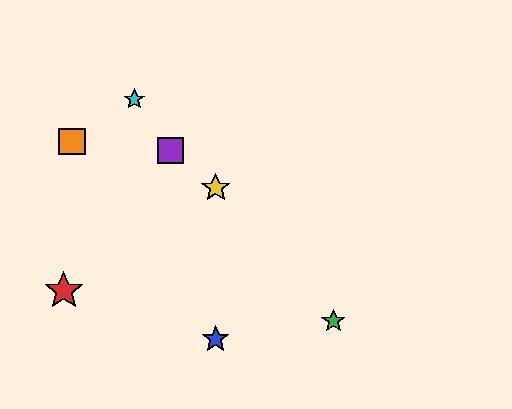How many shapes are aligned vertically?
2 shapes (the blue star, the yellow star) are aligned vertically.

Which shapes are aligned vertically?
The blue star, the yellow star are aligned vertically.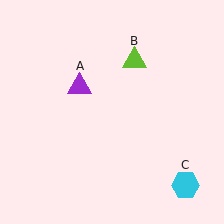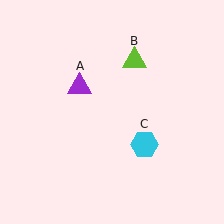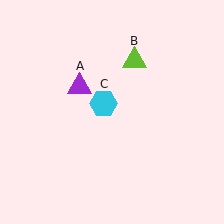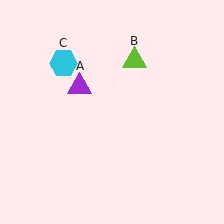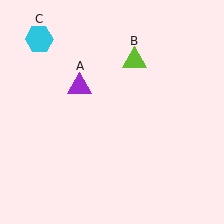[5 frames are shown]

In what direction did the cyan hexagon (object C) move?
The cyan hexagon (object C) moved up and to the left.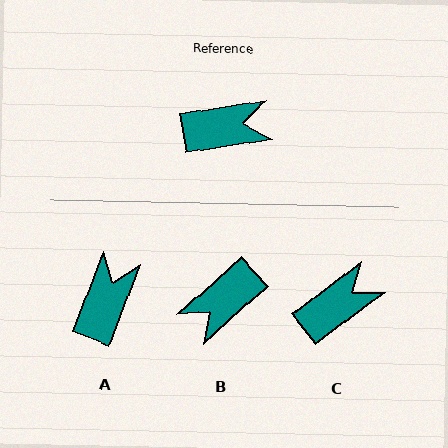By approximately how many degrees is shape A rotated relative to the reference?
Approximately 60 degrees counter-clockwise.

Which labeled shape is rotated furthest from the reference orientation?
B, about 147 degrees away.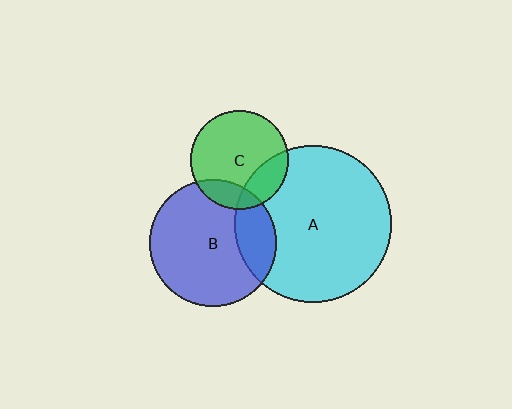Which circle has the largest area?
Circle A (cyan).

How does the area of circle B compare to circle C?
Approximately 1.7 times.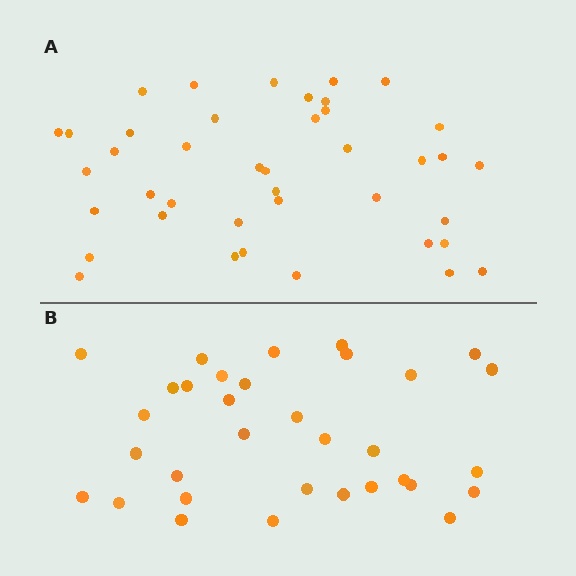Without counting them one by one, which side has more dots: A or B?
Region A (the top region) has more dots.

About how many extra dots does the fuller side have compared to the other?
Region A has roughly 8 or so more dots than region B.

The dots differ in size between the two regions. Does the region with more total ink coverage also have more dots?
No. Region B has more total ink coverage because its dots are larger, but region A actually contains more individual dots. Total area can be misleading — the number of items is what matters here.